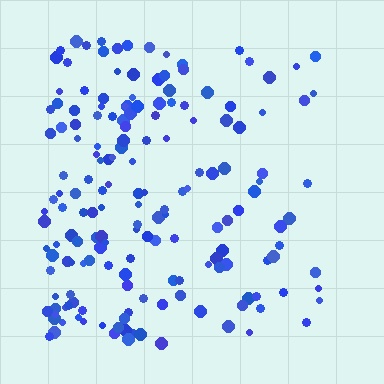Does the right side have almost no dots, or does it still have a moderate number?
Still a moderate number, just noticeably fewer than the left.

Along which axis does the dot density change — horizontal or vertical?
Horizontal.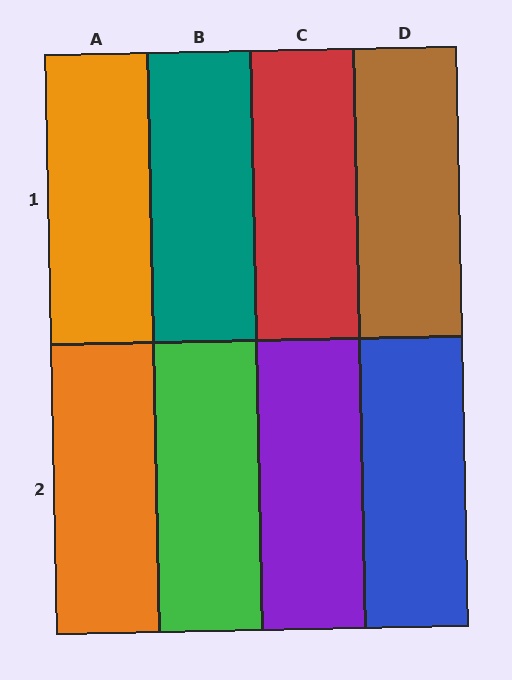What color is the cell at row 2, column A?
Orange.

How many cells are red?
1 cell is red.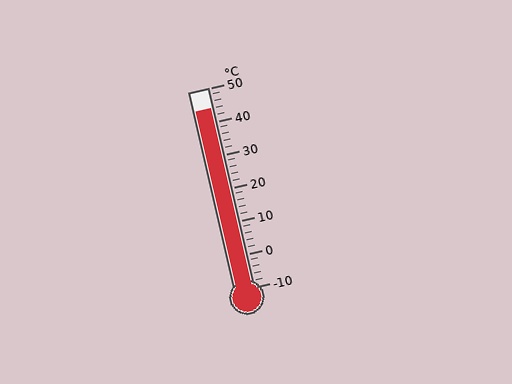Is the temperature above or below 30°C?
The temperature is above 30°C.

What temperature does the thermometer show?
The thermometer shows approximately 44°C.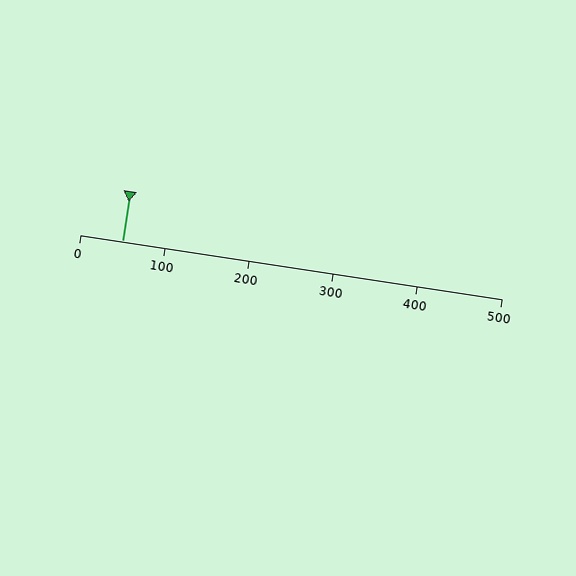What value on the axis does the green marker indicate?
The marker indicates approximately 50.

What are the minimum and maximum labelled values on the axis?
The axis runs from 0 to 500.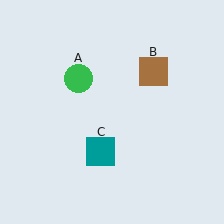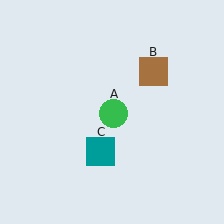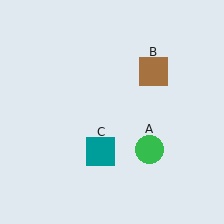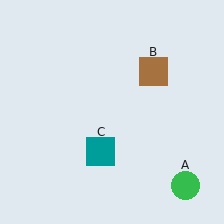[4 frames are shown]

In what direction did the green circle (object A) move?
The green circle (object A) moved down and to the right.